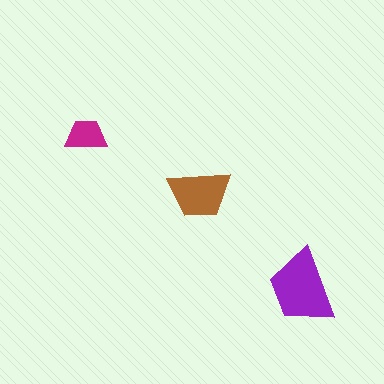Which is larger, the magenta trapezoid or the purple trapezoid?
The purple one.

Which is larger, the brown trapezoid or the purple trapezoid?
The purple one.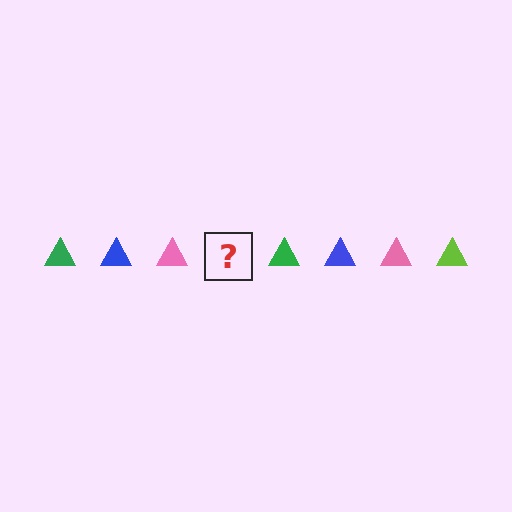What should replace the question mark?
The question mark should be replaced with a lime triangle.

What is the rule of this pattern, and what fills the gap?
The rule is that the pattern cycles through green, blue, pink, lime triangles. The gap should be filled with a lime triangle.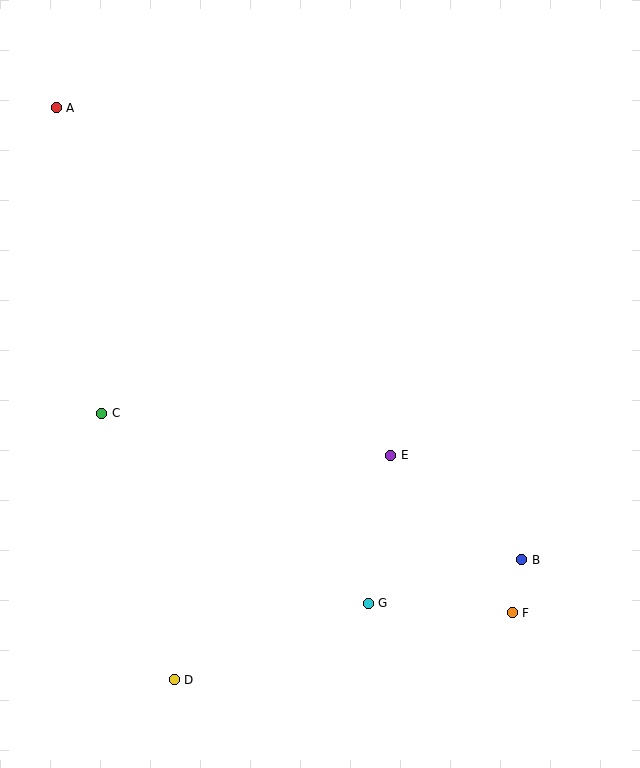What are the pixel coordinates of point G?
Point G is at (368, 603).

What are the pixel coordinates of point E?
Point E is at (391, 455).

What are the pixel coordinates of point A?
Point A is at (56, 108).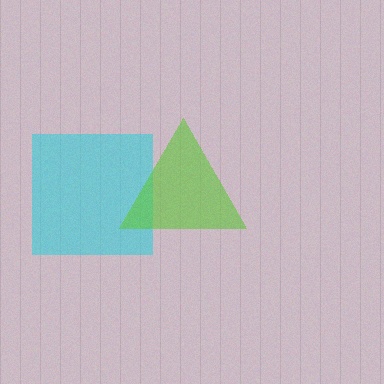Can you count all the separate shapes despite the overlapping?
Yes, there are 2 separate shapes.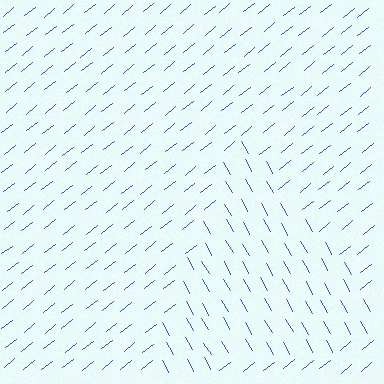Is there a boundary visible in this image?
Yes, there is a texture boundary formed by a change in line orientation.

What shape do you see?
I see a triangle.